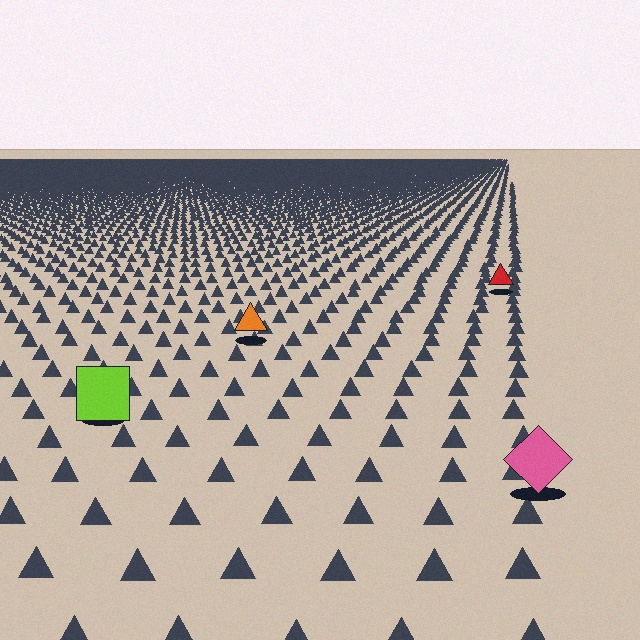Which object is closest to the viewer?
The pink diamond is closest. The texture marks near it are larger and more spread out.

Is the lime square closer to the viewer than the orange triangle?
Yes. The lime square is closer — you can tell from the texture gradient: the ground texture is coarser near it.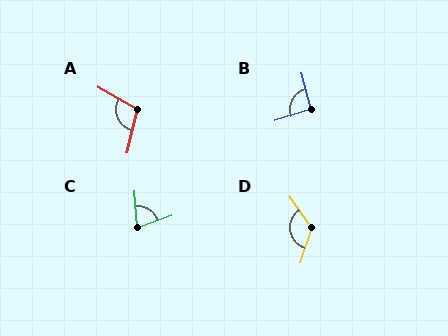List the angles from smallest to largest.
C (73°), B (93°), A (106°), D (127°).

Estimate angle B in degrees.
Approximately 93 degrees.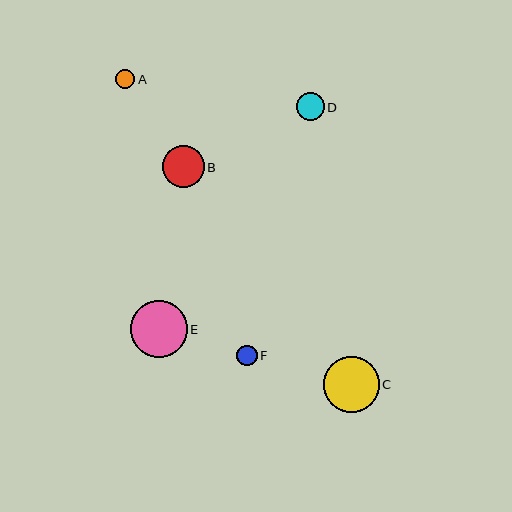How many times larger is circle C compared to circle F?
Circle C is approximately 2.7 times the size of circle F.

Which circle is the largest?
Circle E is the largest with a size of approximately 57 pixels.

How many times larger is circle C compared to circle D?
Circle C is approximately 2.0 times the size of circle D.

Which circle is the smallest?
Circle A is the smallest with a size of approximately 19 pixels.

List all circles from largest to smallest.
From largest to smallest: E, C, B, D, F, A.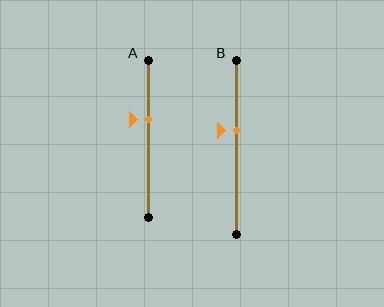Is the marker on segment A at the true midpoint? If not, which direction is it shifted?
No, the marker on segment A is shifted upward by about 12% of the segment length.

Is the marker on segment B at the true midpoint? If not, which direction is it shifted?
No, the marker on segment B is shifted upward by about 10% of the segment length.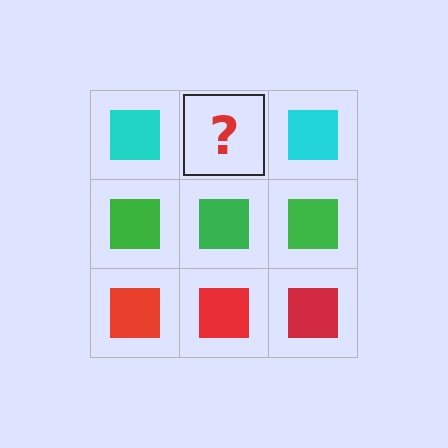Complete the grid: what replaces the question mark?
The question mark should be replaced with a cyan square.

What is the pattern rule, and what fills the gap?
The rule is that each row has a consistent color. The gap should be filled with a cyan square.